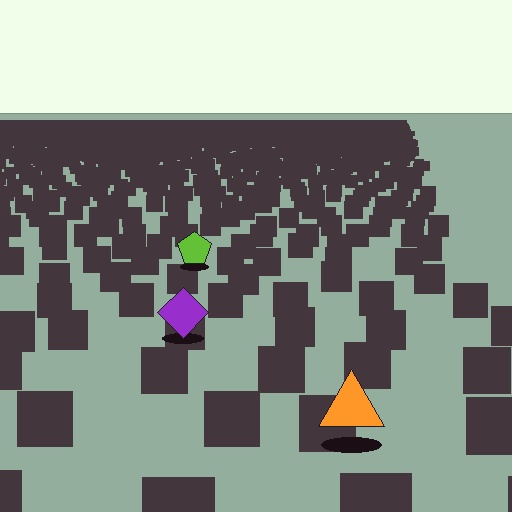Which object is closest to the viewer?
The orange triangle is closest. The texture marks near it are larger and more spread out.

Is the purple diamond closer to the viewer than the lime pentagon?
Yes. The purple diamond is closer — you can tell from the texture gradient: the ground texture is coarser near it.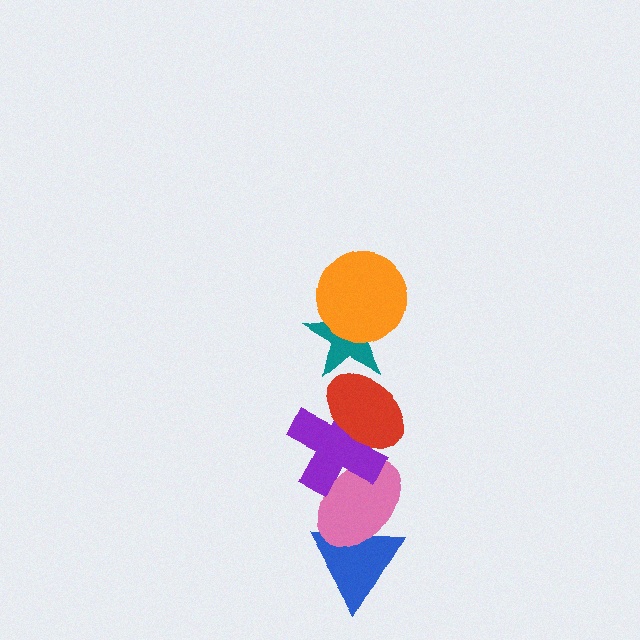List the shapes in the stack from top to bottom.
From top to bottom: the orange circle, the teal star, the red ellipse, the purple cross, the pink ellipse, the blue triangle.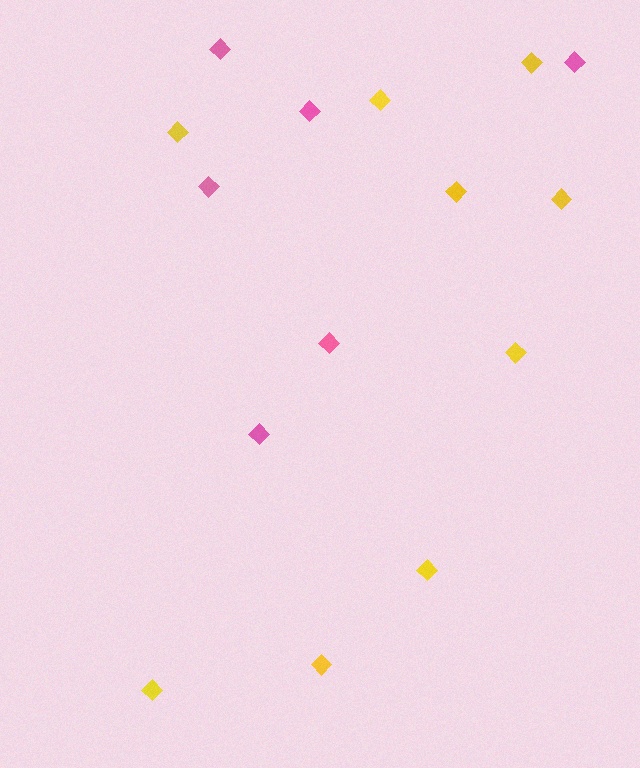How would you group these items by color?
There are 2 groups: one group of pink diamonds (6) and one group of yellow diamonds (9).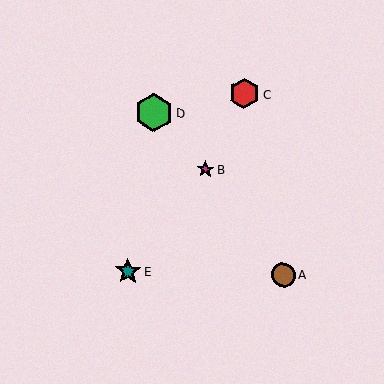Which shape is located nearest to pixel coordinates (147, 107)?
The green hexagon (labeled D) at (154, 112) is nearest to that location.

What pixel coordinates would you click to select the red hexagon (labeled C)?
Click at (245, 94) to select the red hexagon C.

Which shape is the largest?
The green hexagon (labeled D) is the largest.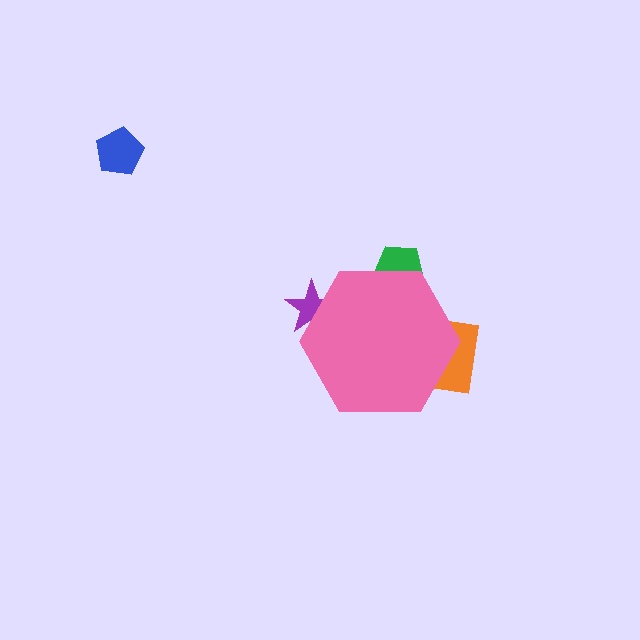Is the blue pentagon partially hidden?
No, the blue pentagon is fully visible.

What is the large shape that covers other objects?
A pink hexagon.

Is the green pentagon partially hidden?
Yes, the green pentagon is partially hidden behind the pink hexagon.